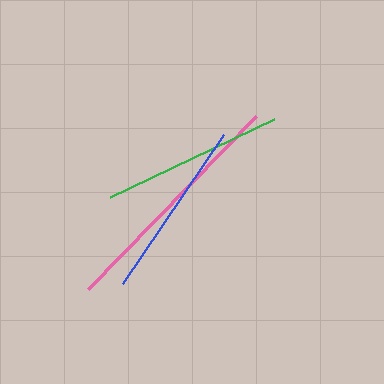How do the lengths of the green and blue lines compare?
The green and blue lines are approximately the same length.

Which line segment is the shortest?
The blue line is the shortest at approximately 180 pixels.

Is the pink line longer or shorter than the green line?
The pink line is longer than the green line.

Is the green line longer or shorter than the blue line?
The green line is longer than the blue line.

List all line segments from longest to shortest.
From longest to shortest: pink, green, blue.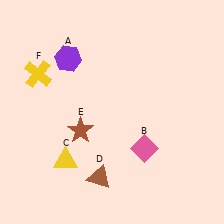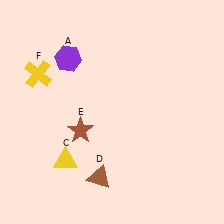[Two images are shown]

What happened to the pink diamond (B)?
The pink diamond (B) was removed in Image 2. It was in the bottom-right area of Image 1.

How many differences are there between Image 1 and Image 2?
There is 1 difference between the two images.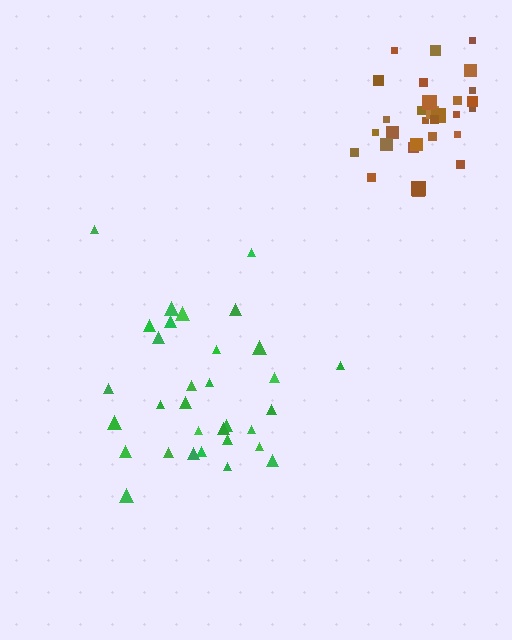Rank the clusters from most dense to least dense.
brown, green.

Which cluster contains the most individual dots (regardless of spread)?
Green (32).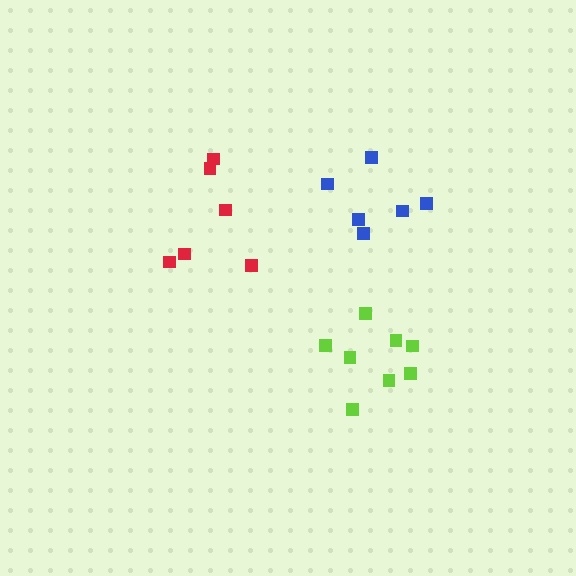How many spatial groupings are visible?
There are 3 spatial groupings.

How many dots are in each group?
Group 1: 6 dots, Group 2: 6 dots, Group 3: 8 dots (20 total).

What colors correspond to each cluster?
The clusters are colored: blue, red, lime.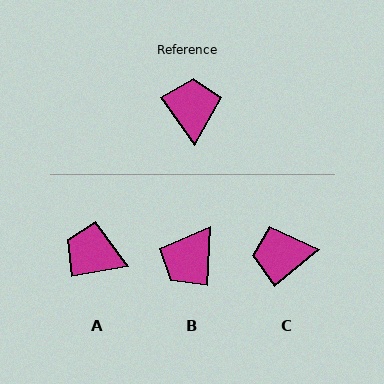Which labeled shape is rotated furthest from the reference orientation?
B, about 142 degrees away.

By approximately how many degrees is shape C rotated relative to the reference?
Approximately 94 degrees counter-clockwise.